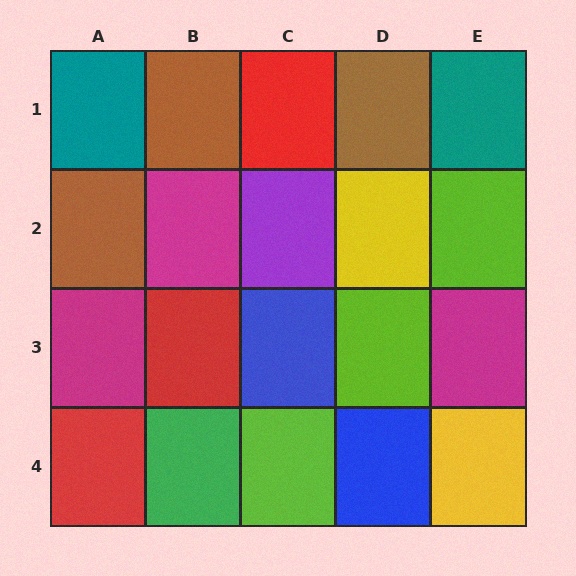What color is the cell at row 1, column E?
Teal.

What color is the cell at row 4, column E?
Yellow.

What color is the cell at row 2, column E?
Lime.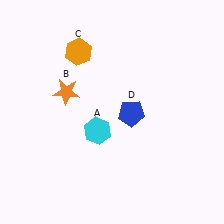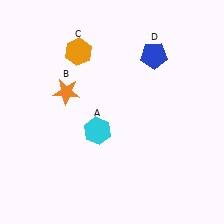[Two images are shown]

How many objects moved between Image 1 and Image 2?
1 object moved between the two images.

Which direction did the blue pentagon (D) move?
The blue pentagon (D) moved up.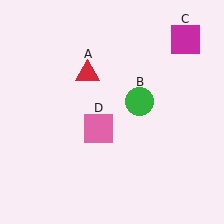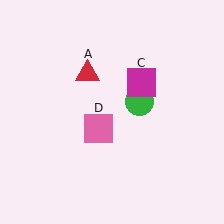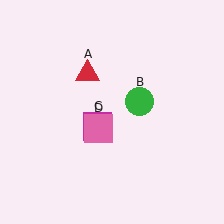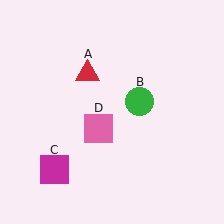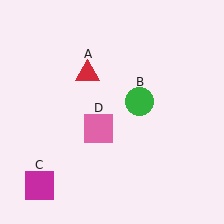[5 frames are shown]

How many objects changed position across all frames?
1 object changed position: magenta square (object C).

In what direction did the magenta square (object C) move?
The magenta square (object C) moved down and to the left.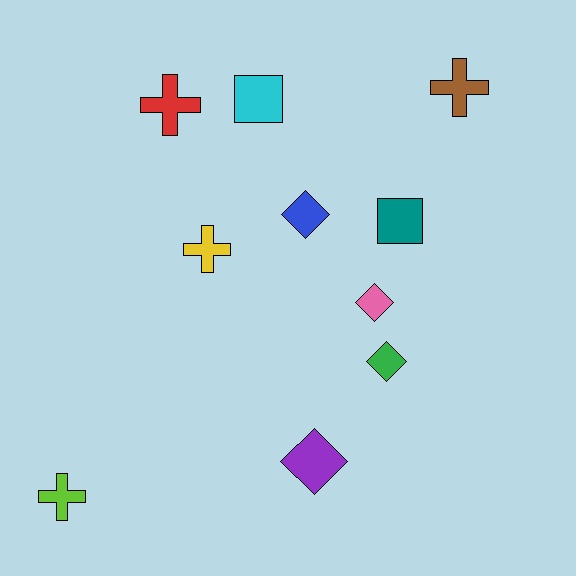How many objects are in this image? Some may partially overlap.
There are 10 objects.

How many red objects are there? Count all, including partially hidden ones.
There is 1 red object.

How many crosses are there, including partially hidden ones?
There are 4 crosses.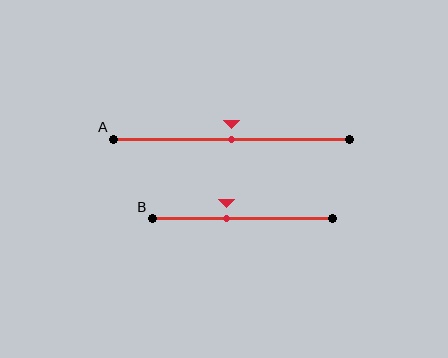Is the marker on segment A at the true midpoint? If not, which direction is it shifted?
Yes, the marker on segment A is at the true midpoint.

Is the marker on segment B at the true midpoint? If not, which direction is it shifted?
No, the marker on segment B is shifted to the left by about 9% of the segment length.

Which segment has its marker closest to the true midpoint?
Segment A has its marker closest to the true midpoint.